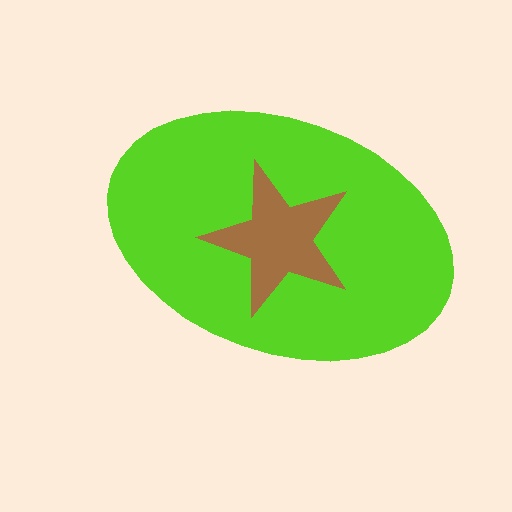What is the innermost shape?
The brown star.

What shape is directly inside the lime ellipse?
The brown star.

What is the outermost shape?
The lime ellipse.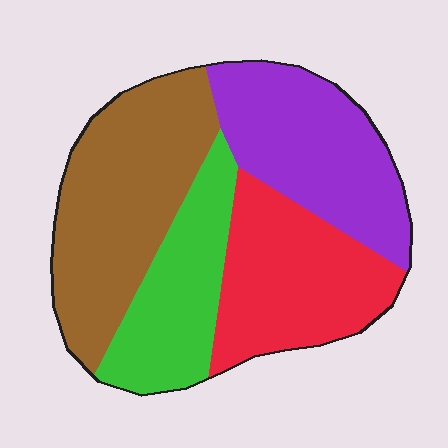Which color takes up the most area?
Brown, at roughly 30%.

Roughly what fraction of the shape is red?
Red covers about 25% of the shape.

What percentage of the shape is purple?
Purple covers 25% of the shape.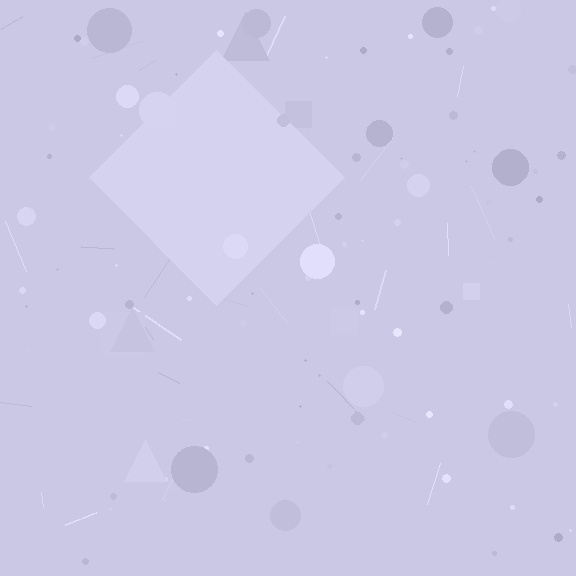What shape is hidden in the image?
A diamond is hidden in the image.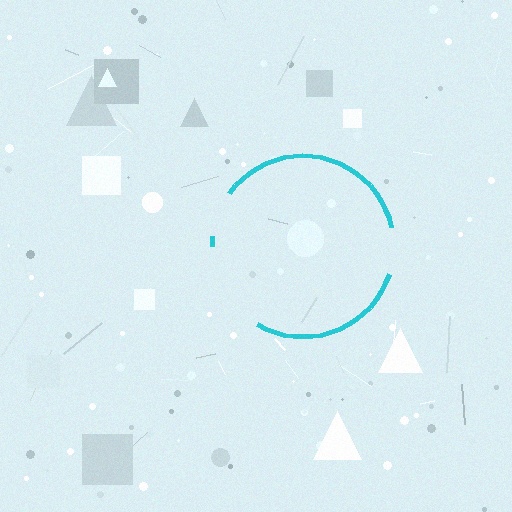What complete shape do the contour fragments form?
The contour fragments form a circle.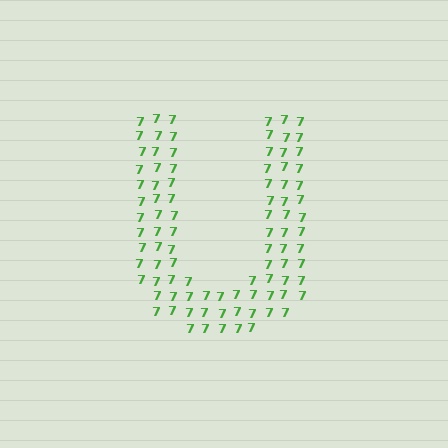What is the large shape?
The large shape is the letter U.